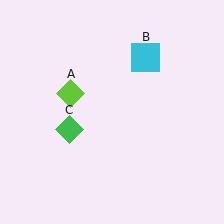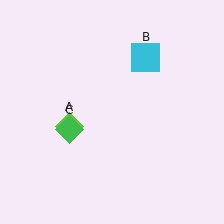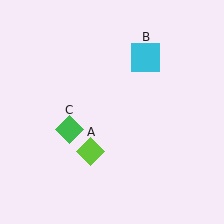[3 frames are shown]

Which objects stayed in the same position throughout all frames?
Cyan square (object B) and green diamond (object C) remained stationary.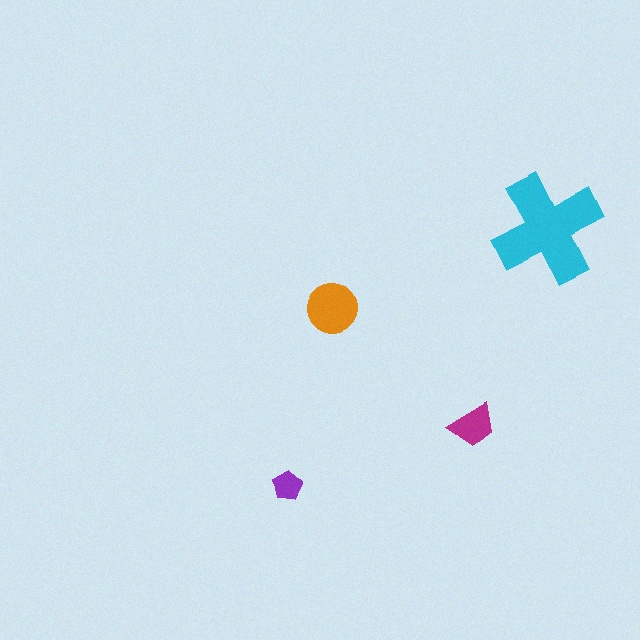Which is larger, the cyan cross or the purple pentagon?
The cyan cross.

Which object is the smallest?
The purple pentagon.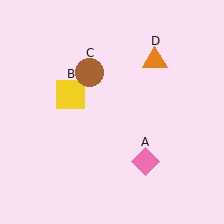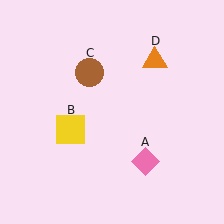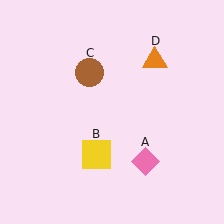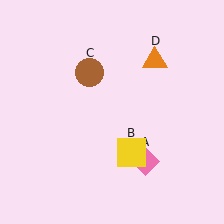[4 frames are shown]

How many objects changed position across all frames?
1 object changed position: yellow square (object B).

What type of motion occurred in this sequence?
The yellow square (object B) rotated counterclockwise around the center of the scene.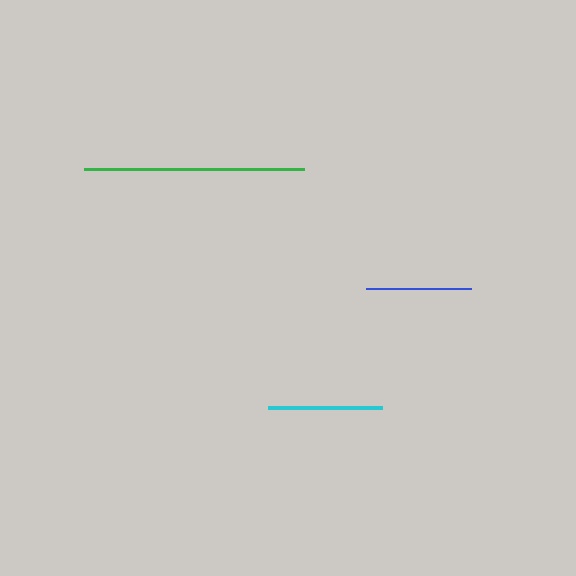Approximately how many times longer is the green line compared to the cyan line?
The green line is approximately 1.9 times the length of the cyan line.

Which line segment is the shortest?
The blue line is the shortest at approximately 105 pixels.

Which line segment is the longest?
The green line is the longest at approximately 219 pixels.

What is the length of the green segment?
The green segment is approximately 219 pixels long.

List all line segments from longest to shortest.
From longest to shortest: green, cyan, blue.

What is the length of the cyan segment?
The cyan segment is approximately 113 pixels long.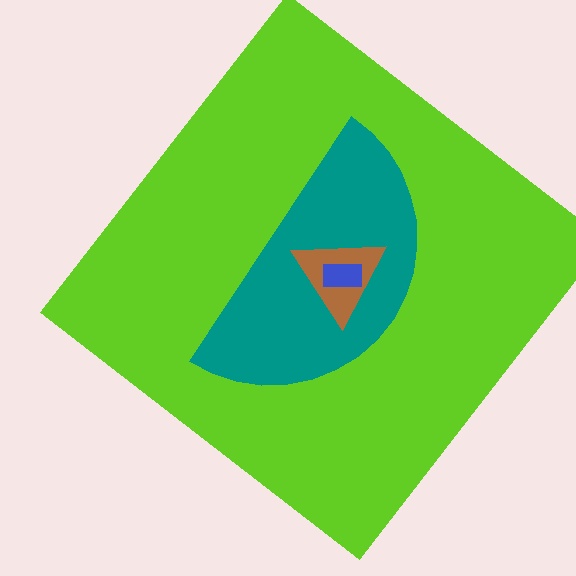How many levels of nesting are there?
4.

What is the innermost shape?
The blue rectangle.